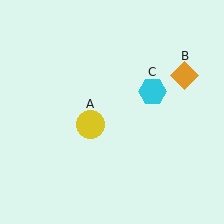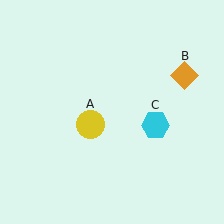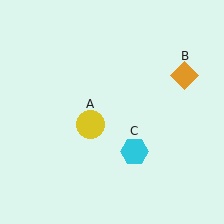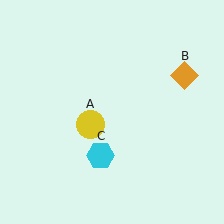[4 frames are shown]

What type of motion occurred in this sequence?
The cyan hexagon (object C) rotated clockwise around the center of the scene.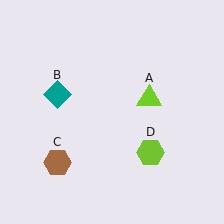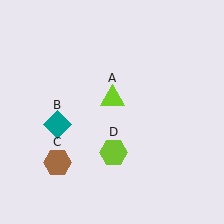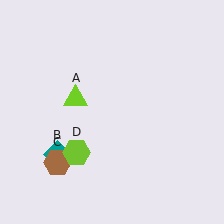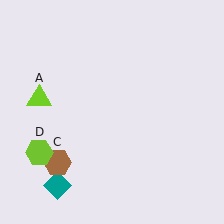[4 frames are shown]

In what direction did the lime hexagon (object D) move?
The lime hexagon (object D) moved left.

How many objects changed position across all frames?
3 objects changed position: lime triangle (object A), teal diamond (object B), lime hexagon (object D).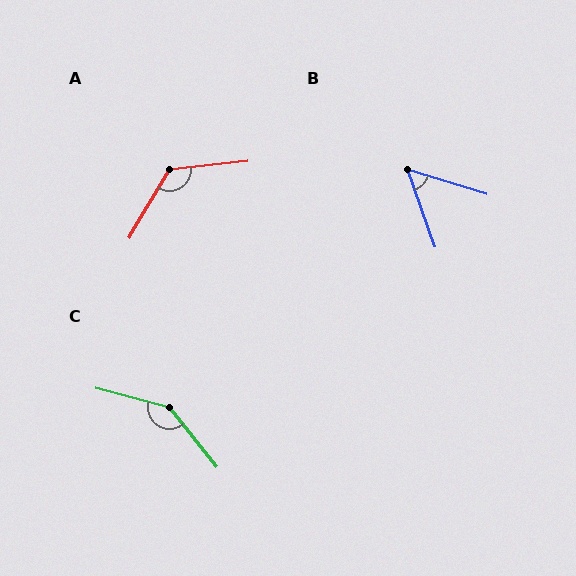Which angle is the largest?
C, at approximately 144 degrees.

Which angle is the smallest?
B, at approximately 53 degrees.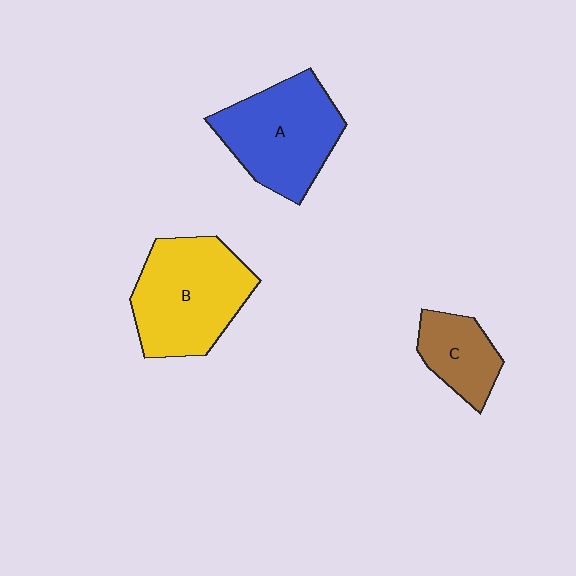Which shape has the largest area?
Shape B (yellow).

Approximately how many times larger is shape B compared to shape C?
Approximately 2.1 times.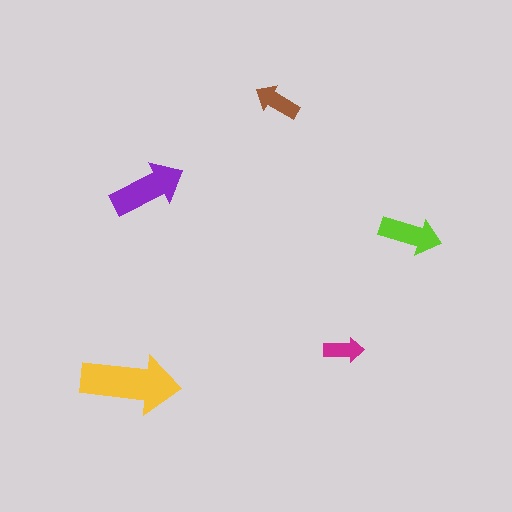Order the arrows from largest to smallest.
the yellow one, the purple one, the lime one, the brown one, the magenta one.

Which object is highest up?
The brown arrow is topmost.